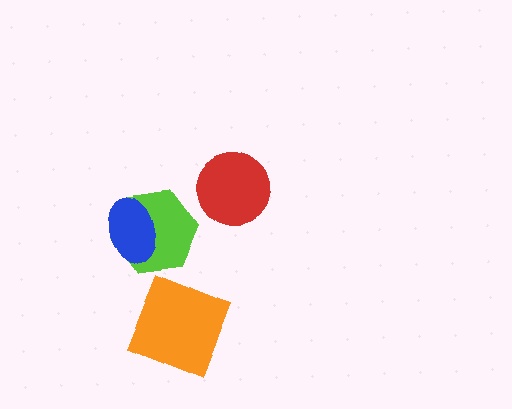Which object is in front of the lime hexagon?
The blue ellipse is in front of the lime hexagon.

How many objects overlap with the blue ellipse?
1 object overlaps with the blue ellipse.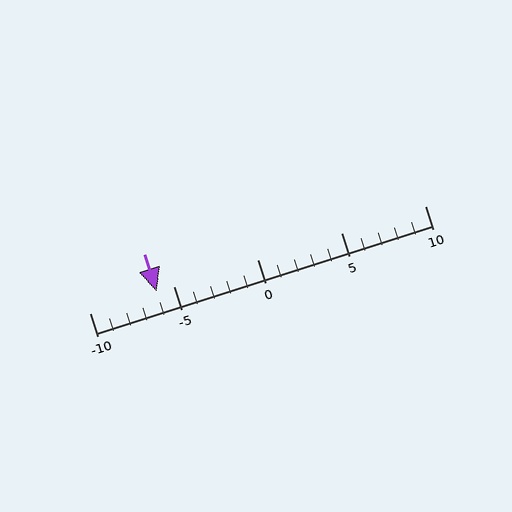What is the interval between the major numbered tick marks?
The major tick marks are spaced 5 units apart.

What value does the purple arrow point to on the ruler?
The purple arrow points to approximately -6.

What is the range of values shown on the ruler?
The ruler shows values from -10 to 10.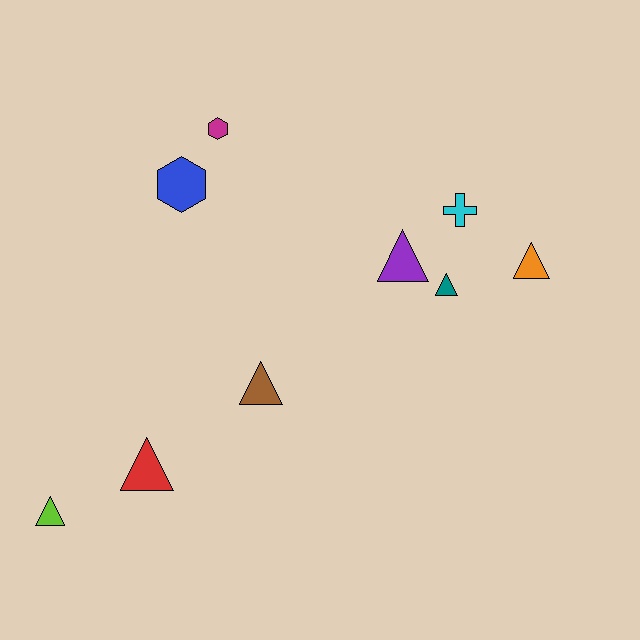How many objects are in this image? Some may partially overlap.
There are 9 objects.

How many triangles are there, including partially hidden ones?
There are 6 triangles.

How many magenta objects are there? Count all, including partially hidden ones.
There is 1 magenta object.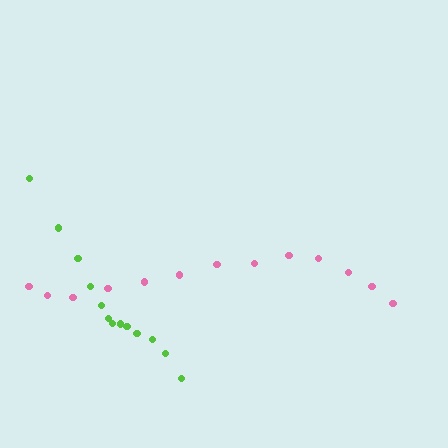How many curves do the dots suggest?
There are 2 distinct paths.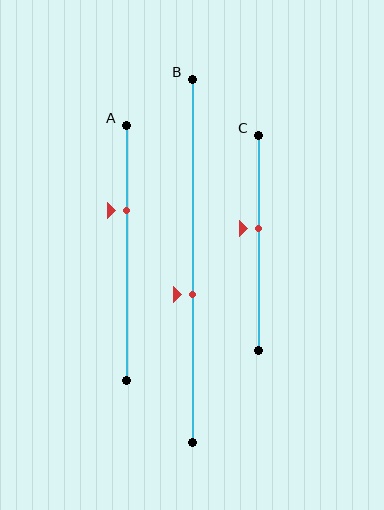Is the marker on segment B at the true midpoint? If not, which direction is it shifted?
No, the marker on segment B is shifted downward by about 9% of the segment length.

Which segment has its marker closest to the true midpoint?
Segment C has its marker closest to the true midpoint.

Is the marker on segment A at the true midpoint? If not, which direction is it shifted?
No, the marker on segment A is shifted upward by about 17% of the segment length.